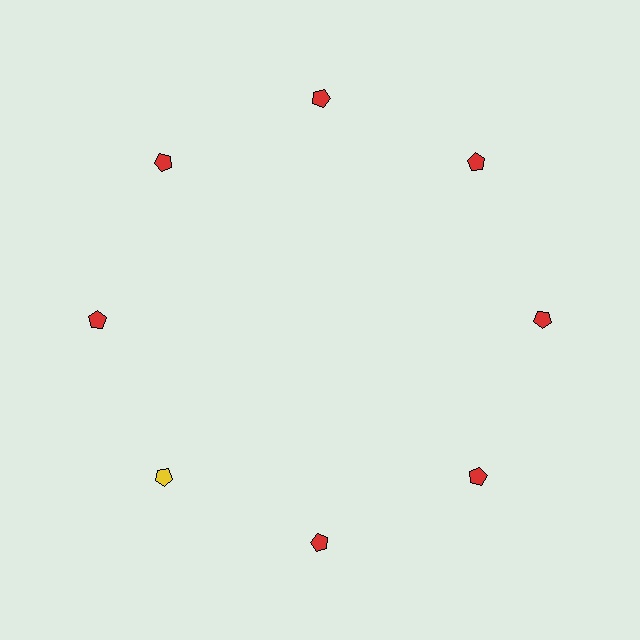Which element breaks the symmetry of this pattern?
The yellow pentagon at roughly the 8 o'clock position breaks the symmetry. All other shapes are red pentagons.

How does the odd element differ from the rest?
It has a different color: yellow instead of red.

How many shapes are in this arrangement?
There are 8 shapes arranged in a ring pattern.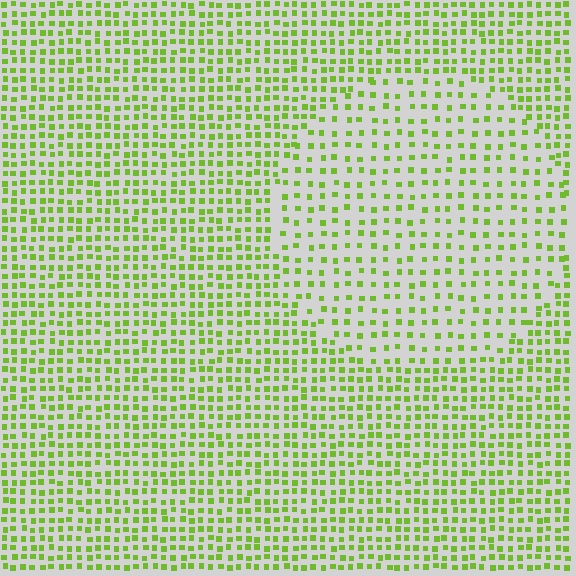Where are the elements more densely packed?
The elements are more densely packed outside the circle boundary.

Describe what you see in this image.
The image contains small lime elements arranged at two different densities. A circle-shaped region is visible where the elements are less densely packed than the surrounding area.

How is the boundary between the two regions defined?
The boundary is defined by a change in element density (approximately 1.8x ratio). All elements are the same color, size, and shape.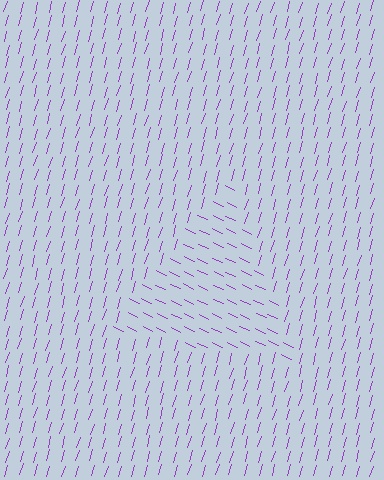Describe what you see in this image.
The image is filled with small purple line segments. A triangle region in the image has lines oriented differently from the surrounding lines, creating a visible texture boundary.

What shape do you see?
I see a triangle.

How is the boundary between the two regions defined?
The boundary is defined purely by a change in line orientation (approximately 81 degrees difference). All lines are the same color and thickness.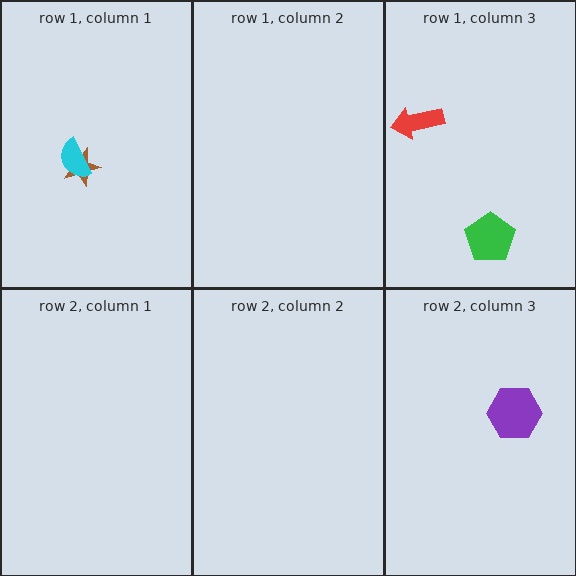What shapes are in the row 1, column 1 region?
The brown star, the cyan semicircle.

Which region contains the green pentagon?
The row 1, column 3 region.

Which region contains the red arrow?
The row 1, column 3 region.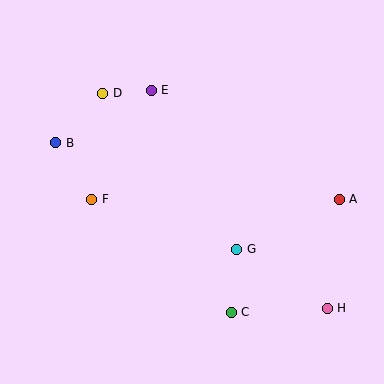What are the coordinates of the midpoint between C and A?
The midpoint between C and A is at (285, 256).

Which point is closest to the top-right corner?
Point A is closest to the top-right corner.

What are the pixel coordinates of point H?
Point H is at (327, 308).